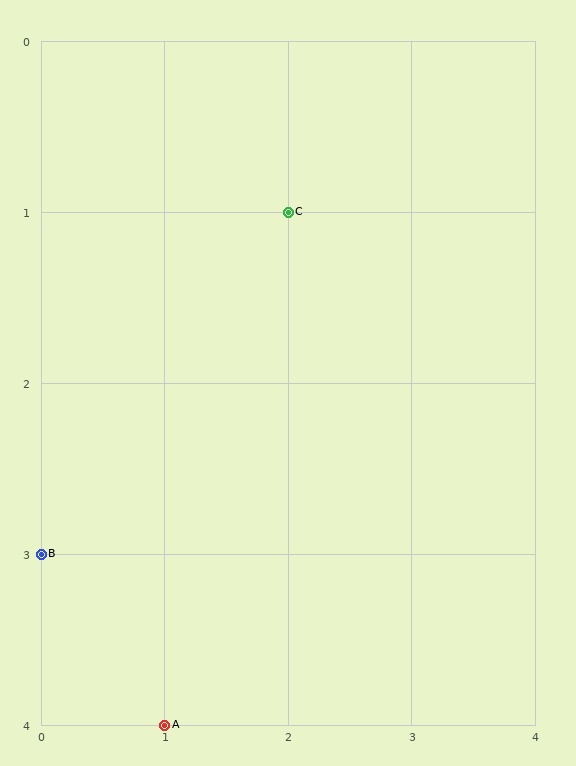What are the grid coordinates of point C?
Point C is at grid coordinates (2, 1).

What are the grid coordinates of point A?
Point A is at grid coordinates (1, 4).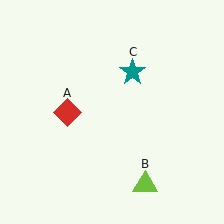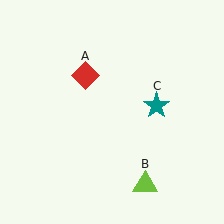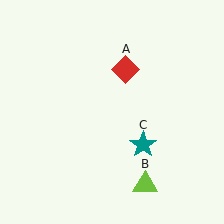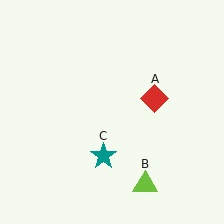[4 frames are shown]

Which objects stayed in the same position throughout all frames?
Lime triangle (object B) remained stationary.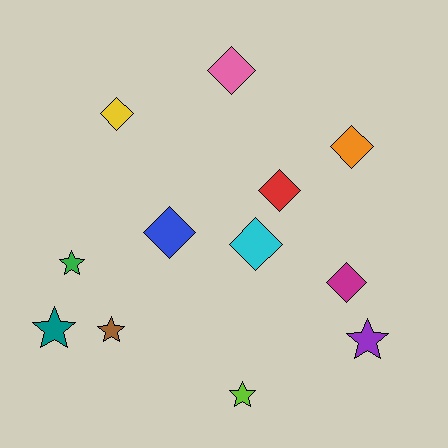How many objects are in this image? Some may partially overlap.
There are 12 objects.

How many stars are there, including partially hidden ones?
There are 5 stars.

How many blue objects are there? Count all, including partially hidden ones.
There is 1 blue object.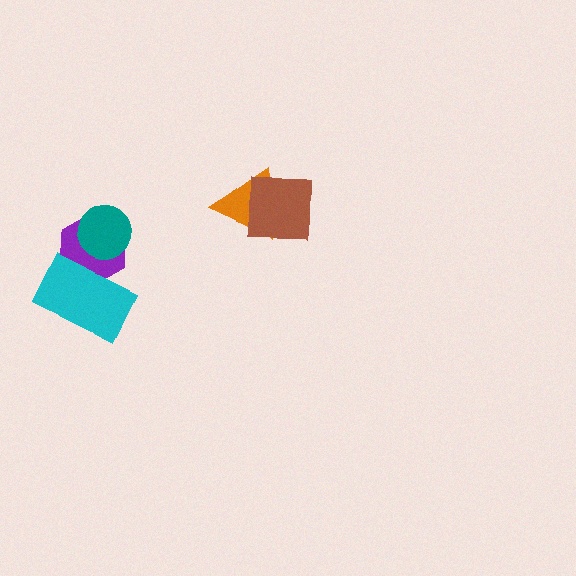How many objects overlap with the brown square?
1 object overlaps with the brown square.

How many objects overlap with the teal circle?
1 object overlaps with the teal circle.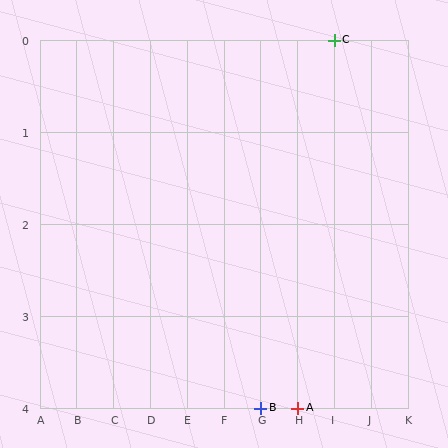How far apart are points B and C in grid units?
Points B and C are 2 columns and 4 rows apart (about 4.5 grid units diagonally).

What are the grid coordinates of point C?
Point C is at grid coordinates (I, 0).